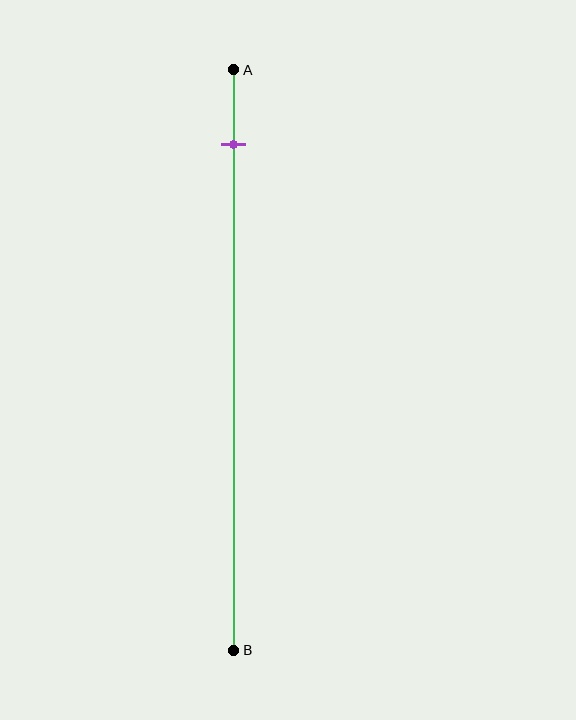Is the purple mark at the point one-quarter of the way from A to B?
No, the mark is at about 15% from A, not at the 25% one-quarter point.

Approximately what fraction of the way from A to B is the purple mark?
The purple mark is approximately 15% of the way from A to B.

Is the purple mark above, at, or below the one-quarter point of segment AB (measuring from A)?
The purple mark is above the one-quarter point of segment AB.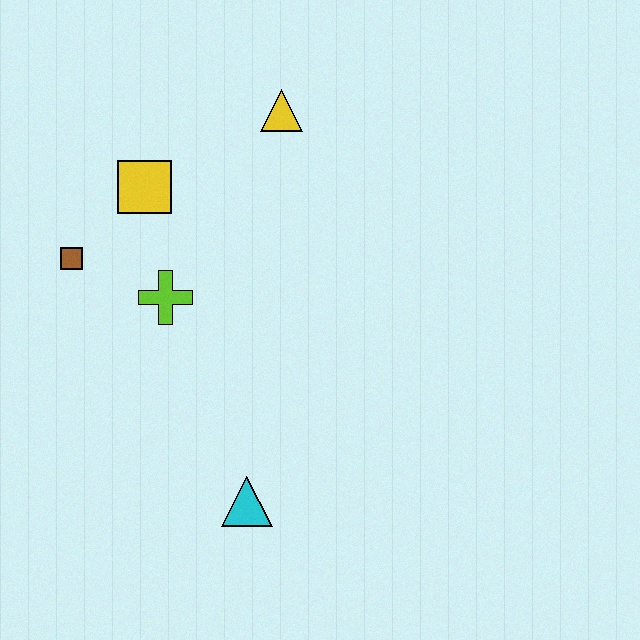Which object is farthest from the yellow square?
The cyan triangle is farthest from the yellow square.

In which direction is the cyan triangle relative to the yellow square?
The cyan triangle is below the yellow square.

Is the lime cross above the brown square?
No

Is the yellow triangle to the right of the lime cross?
Yes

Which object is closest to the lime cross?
The brown square is closest to the lime cross.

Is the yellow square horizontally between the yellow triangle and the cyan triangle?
No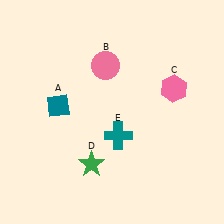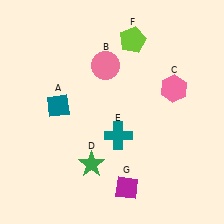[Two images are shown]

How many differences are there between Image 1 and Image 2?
There are 2 differences between the two images.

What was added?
A lime pentagon (F), a magenta diamond (G) were added in Image 2.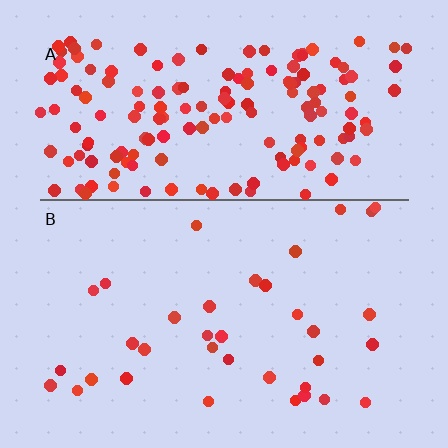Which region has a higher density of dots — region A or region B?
A (the top).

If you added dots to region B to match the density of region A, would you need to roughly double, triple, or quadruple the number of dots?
Approximately quadruple.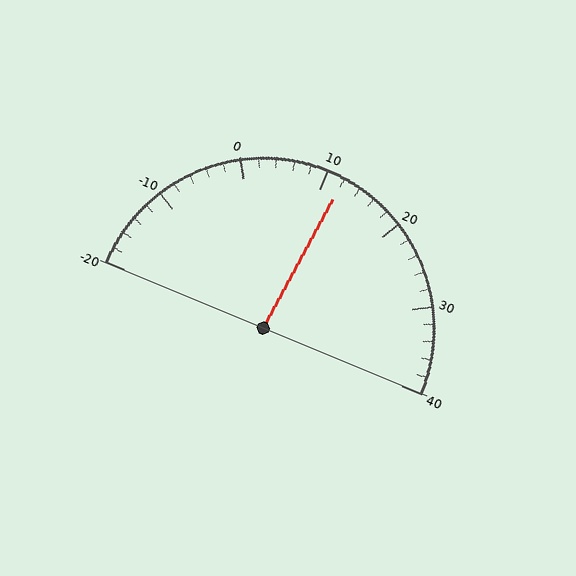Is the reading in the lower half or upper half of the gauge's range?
The reading is in the upper half of the range (-20 to 40).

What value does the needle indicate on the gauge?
The needle indicates approximately 12.